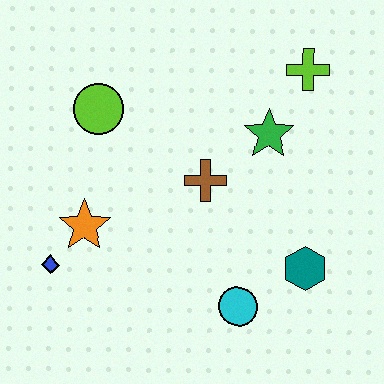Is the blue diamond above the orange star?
No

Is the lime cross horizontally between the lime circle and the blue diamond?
No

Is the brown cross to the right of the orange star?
Yes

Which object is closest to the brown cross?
The green star is closest to the brown cross.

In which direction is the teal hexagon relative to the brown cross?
The teal hexagon is to the right of the brown cross.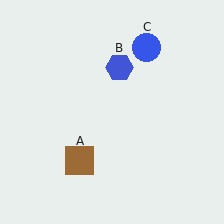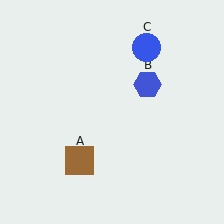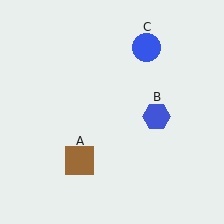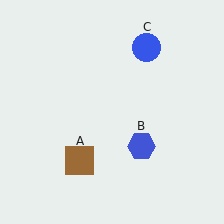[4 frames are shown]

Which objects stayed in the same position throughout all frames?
Brown square (object A) and blue circle (object C) remained stationary.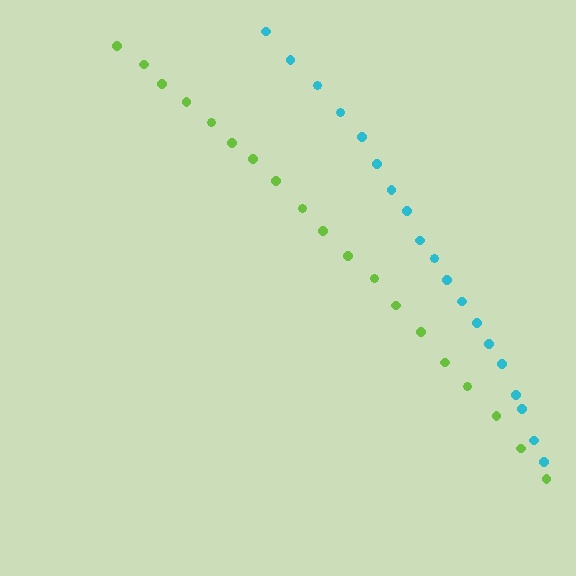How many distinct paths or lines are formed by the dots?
There are 2 distinct paths.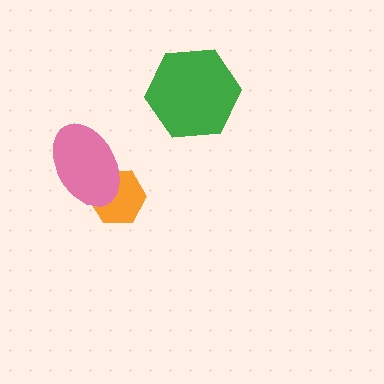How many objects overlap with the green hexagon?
0 objects overlap with the green hexagon.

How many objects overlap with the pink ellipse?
1 object overlaps with the pink ellipse.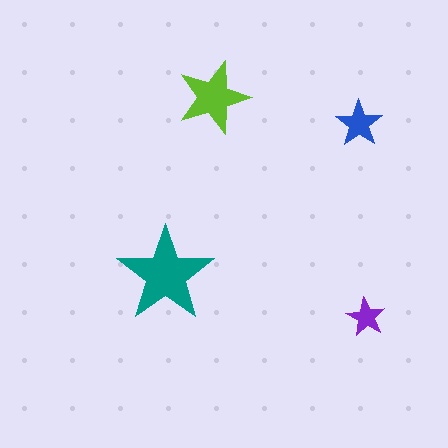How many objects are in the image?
There are 4 objects in the image.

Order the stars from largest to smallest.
the teal one, the lime one, the blue one, the purple one.